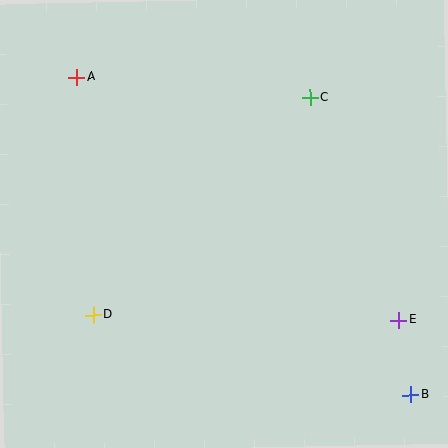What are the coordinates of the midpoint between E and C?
The midpoint between E and C is at (354, 209).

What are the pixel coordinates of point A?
Point A is at (77, 77).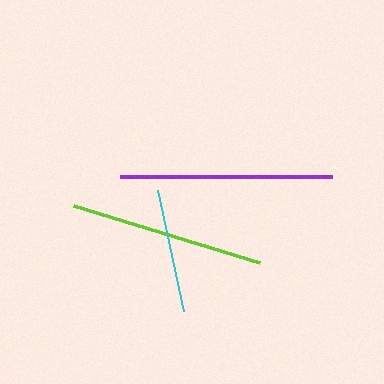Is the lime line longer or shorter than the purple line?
The purple line is longer than the lime line.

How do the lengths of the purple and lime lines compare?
The purple and lime lines are approximately the same length.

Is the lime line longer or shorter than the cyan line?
The lime line is longer than the cyan line.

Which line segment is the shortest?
The cyan line is the shortest at approximately 124 pixels.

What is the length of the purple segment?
The purple segment is approximately 212 pixels long.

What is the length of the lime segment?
The lime segment is approximately 194 pixels long.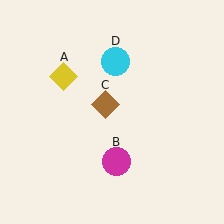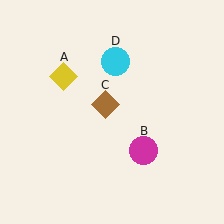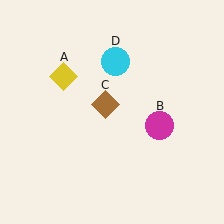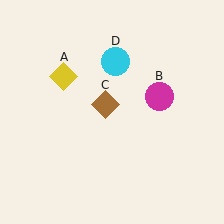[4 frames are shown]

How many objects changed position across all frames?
1 object changed position: magenta circle (object B).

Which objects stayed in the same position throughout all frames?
Yellow diamond (object A) and brown diamond (object C) and cyan circle (object D) remained stationary.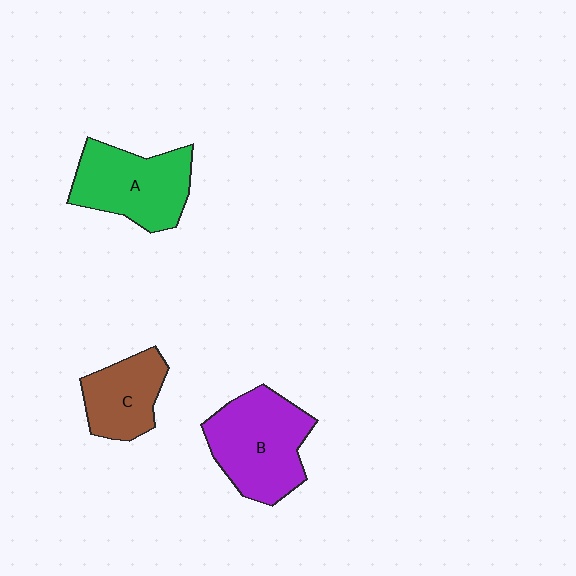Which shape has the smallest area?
Shape C (brown).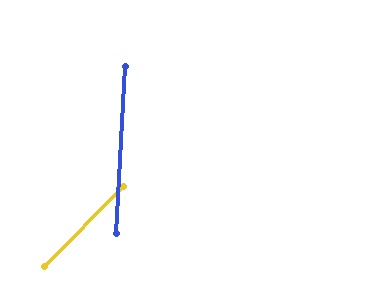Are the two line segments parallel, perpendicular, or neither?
Neither parallel nor perpendicular — they differ by about 41°.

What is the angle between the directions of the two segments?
Approximately 41 degrees.